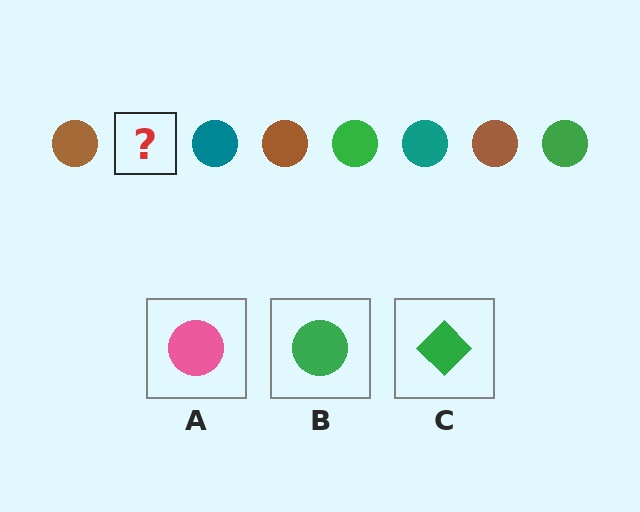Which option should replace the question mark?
Option B.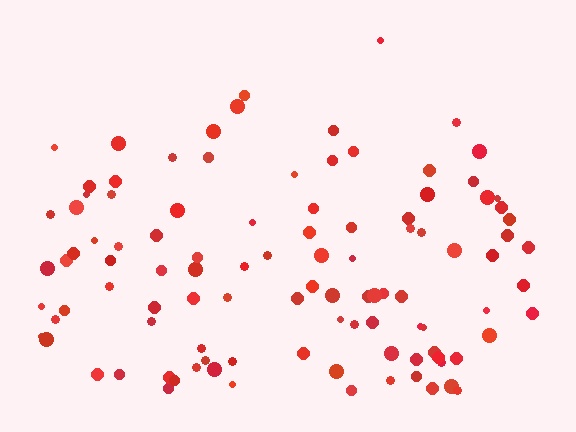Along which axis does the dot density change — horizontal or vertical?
Vertical.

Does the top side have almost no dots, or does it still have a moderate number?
Still a moderate number, just noticeably fewer than the bottom.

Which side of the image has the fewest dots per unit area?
The top.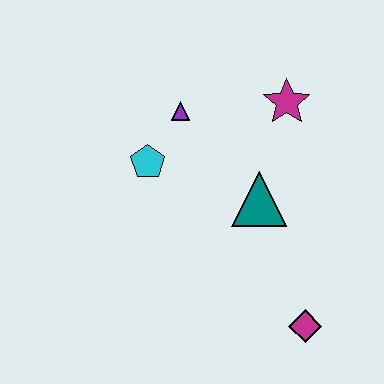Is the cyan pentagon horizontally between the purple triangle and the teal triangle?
No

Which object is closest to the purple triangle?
The cyan pentagon is closest to the purple triangle.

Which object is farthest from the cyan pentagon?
The magenta diamond is farthest from the cyan pentagon.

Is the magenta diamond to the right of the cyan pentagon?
Yes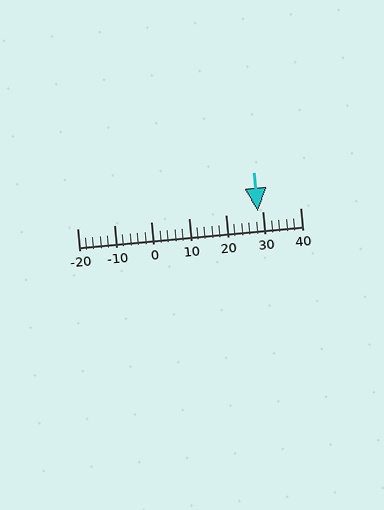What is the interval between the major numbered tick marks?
The major tick marks are spaced 10 units apart.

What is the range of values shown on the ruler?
The ruler shows values from -20 to 40.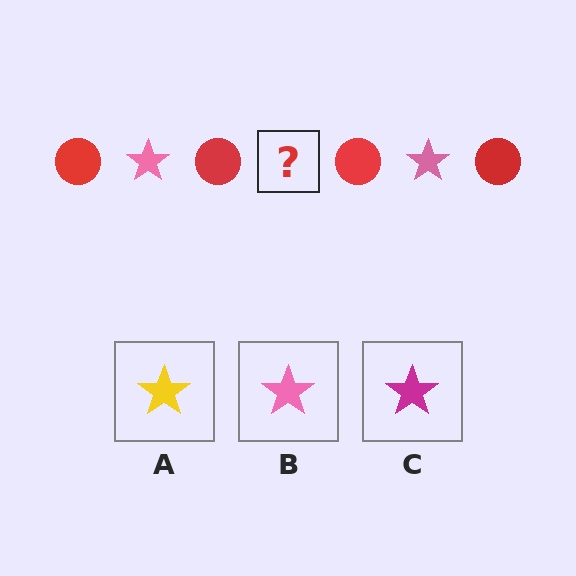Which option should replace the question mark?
Option B.